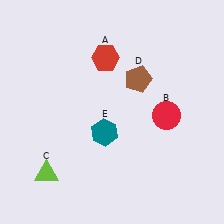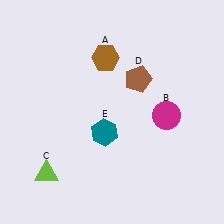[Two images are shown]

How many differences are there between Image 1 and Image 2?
There are 2 differences between the two images.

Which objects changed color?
A changed from red to brown. B changed from red to magenta.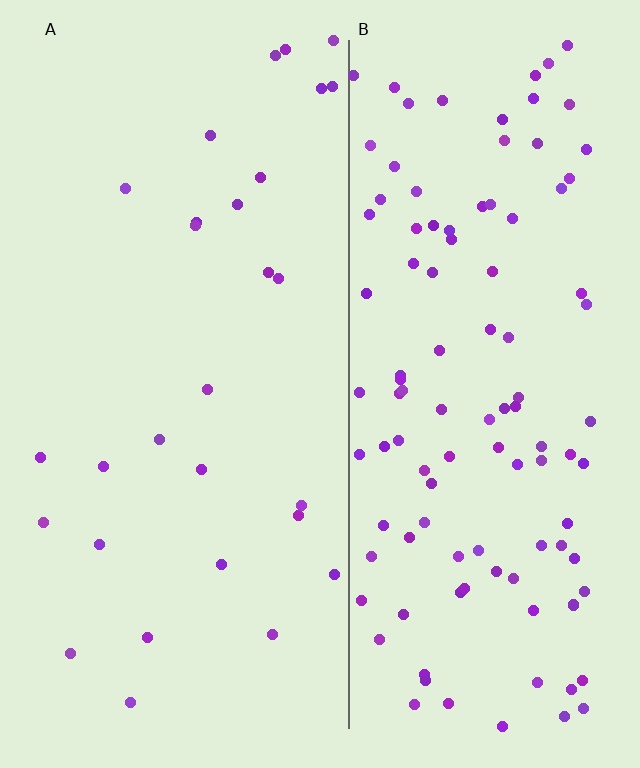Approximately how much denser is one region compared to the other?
Approximately 3.9× — region B over region A.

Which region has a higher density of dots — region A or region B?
B (the right).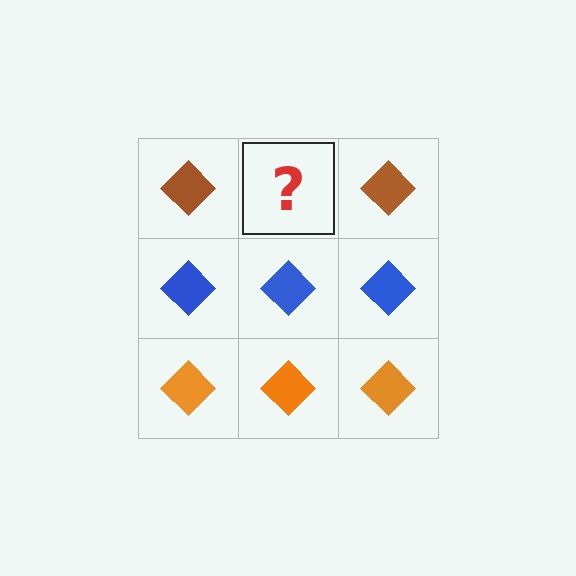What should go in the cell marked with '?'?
The missing cell should contain a brown diamond.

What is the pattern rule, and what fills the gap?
The rule is that each row has a consistent color. The gap should be filled with a brown diamond.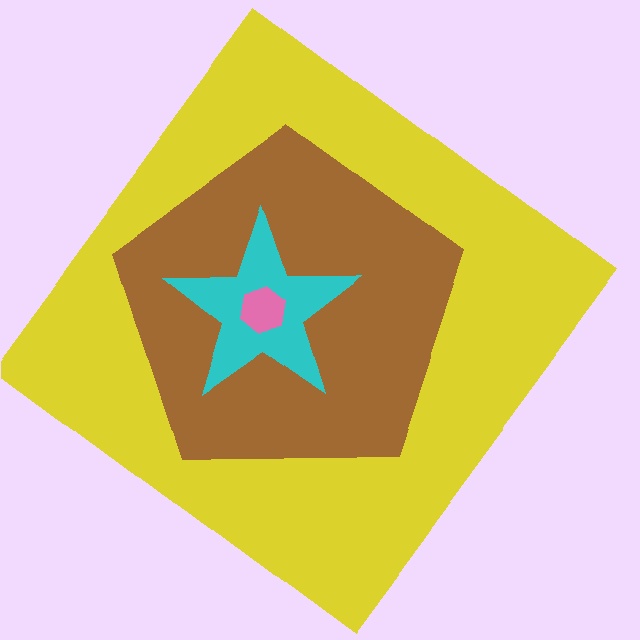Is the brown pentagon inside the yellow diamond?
Yes.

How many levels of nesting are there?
4.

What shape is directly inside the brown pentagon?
The cyan star.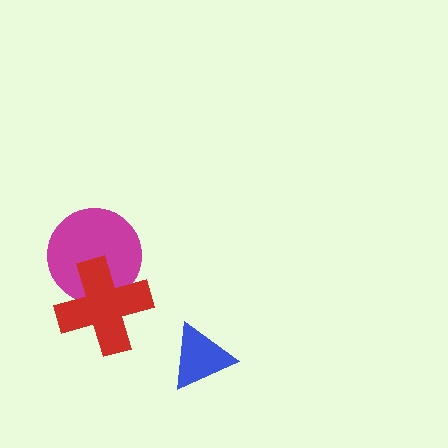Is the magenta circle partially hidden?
Yes, it is partially covered by another shape.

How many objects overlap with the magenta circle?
1 object overlaps with the magenta circle.